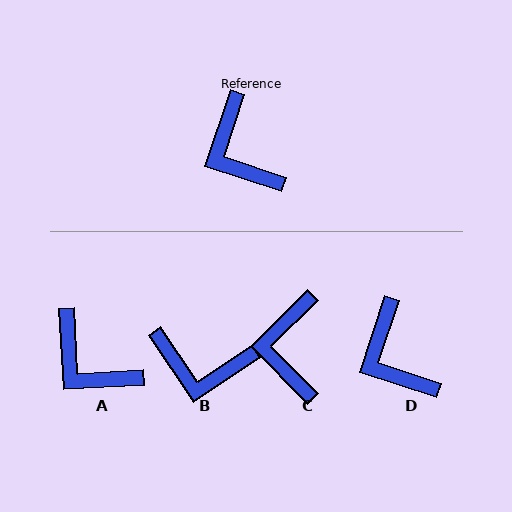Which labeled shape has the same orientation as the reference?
D.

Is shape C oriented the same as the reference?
No, it is off by about 27 degrees.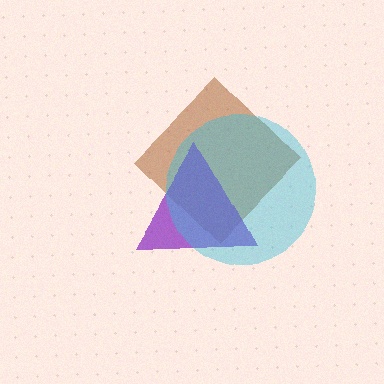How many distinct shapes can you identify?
There are 3 distinct shapes: a brown diamond, a purple triangle, a cyan circle.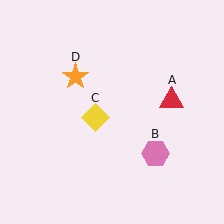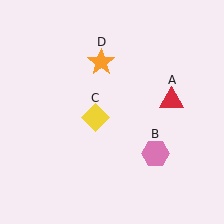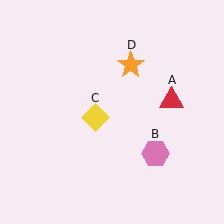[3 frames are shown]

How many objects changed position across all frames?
1 object changed position: orange star (object D).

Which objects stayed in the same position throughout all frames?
Red triangle (object A) and pink hexagon (object B) and yellow diamond (object C) remained stationary.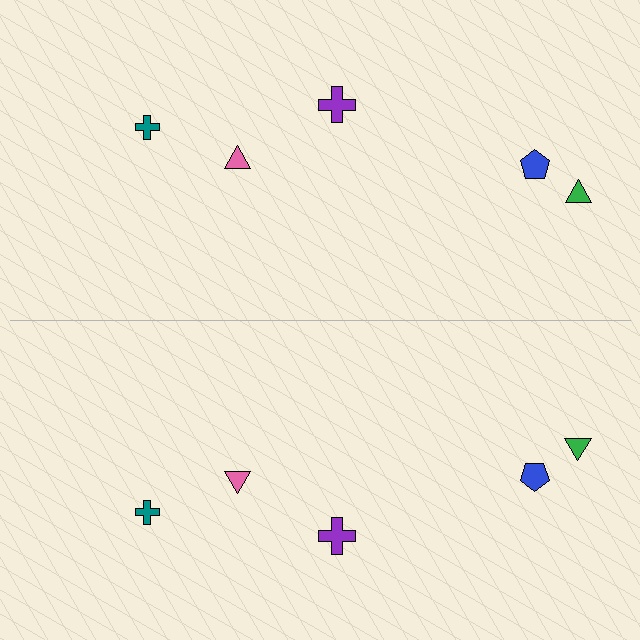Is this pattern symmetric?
Yes, this pattern has bilateral (reflection) symmetry.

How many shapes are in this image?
There are 10 shapes in this image.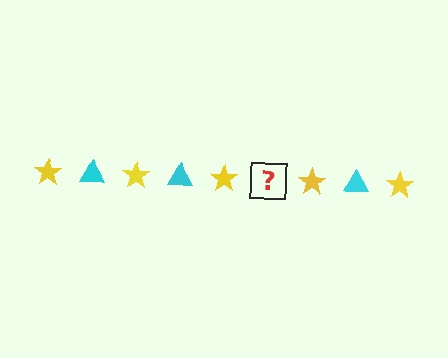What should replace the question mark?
The question mark should be replaced with a cyan triangle.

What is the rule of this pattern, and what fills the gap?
The rule is that the pattern alternates between yellow star and cyan triangle. The gap should be filled with a cyan triangle.